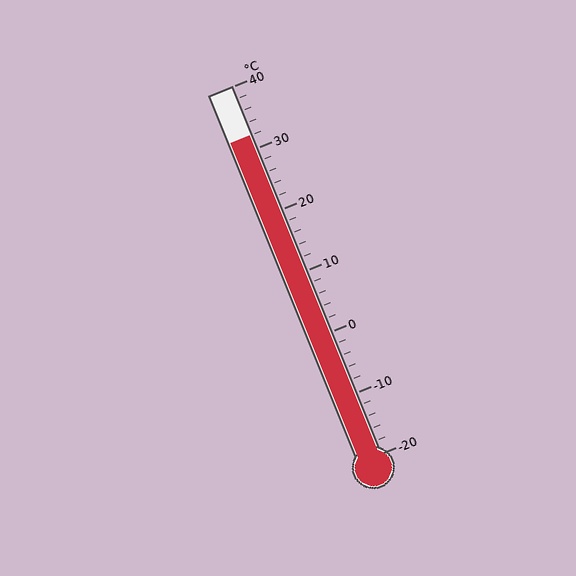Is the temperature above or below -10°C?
The temperature is above -10°C.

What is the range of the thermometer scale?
The thermometer scale ranges from -20°C to 40°C.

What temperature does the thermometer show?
The thermometer shows approximately 32°C.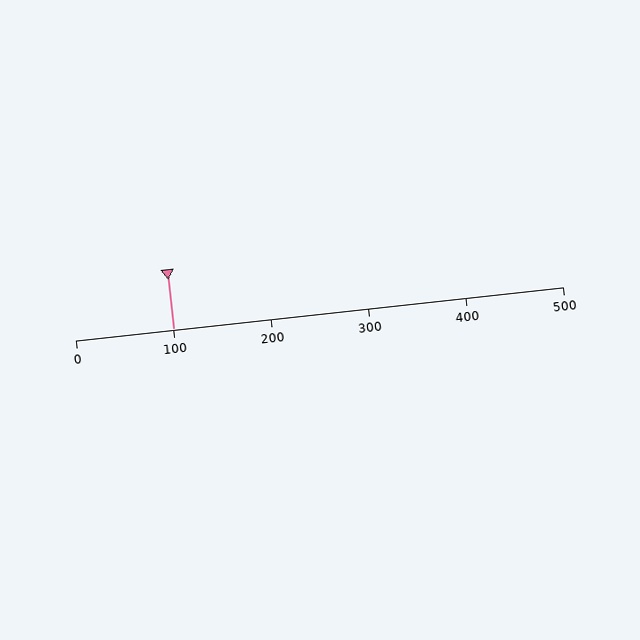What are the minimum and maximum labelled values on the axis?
The axis runs from 0 to 500.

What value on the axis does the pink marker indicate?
The marker indicates approximately 100.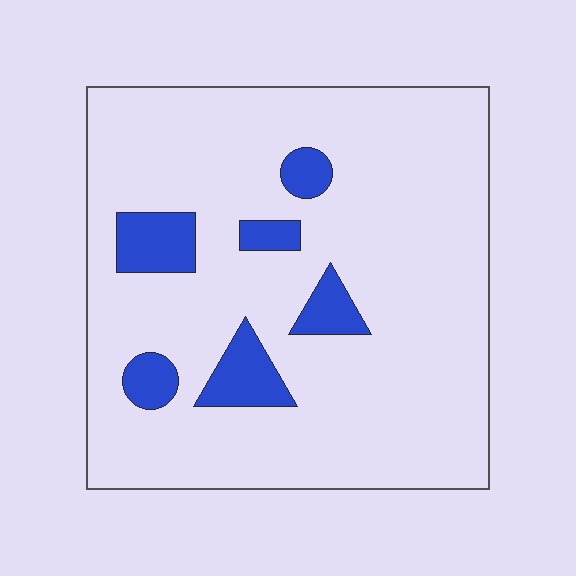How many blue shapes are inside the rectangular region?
6.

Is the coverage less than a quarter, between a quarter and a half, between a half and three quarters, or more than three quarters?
Less than a quarter.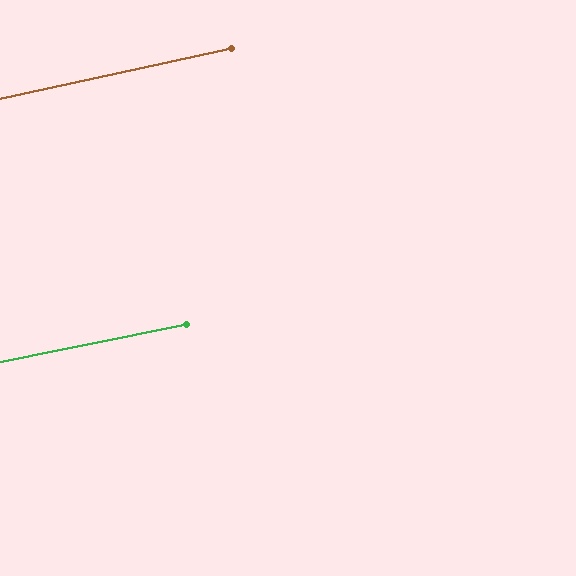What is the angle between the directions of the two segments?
Approximately 1 degree.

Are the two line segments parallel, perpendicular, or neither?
Parallel — their directions differ by only 0.7°.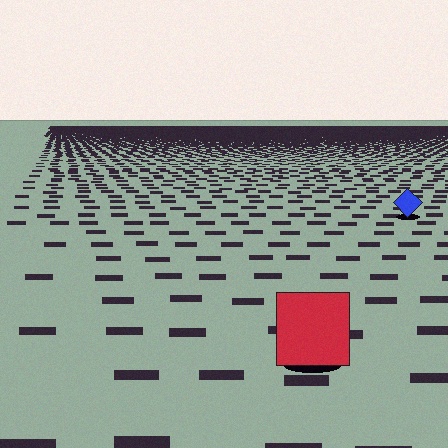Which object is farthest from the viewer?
The blue diamond is farthest from the viewer. It appears smaller and the ground texture around it is denser.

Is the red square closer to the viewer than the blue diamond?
Yes. The red square is closer — you can tell from the texture gradient: the ground texture is coarser near it.